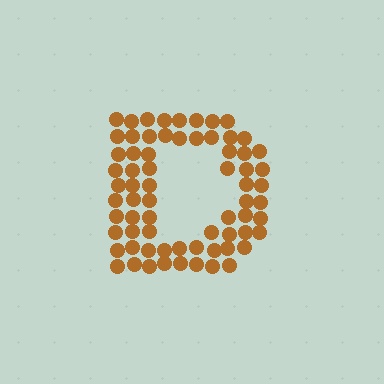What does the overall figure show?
The overall figure shows the letter D.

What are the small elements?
The small elements are circles.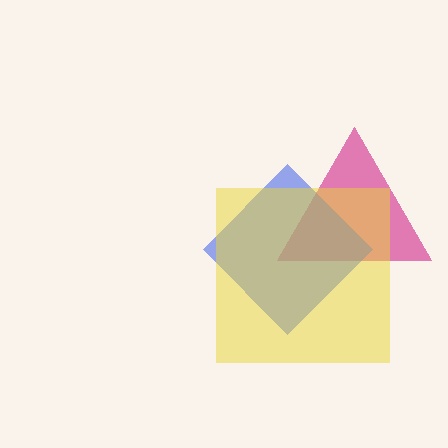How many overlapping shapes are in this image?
There are 3 overlapping shapes in the image.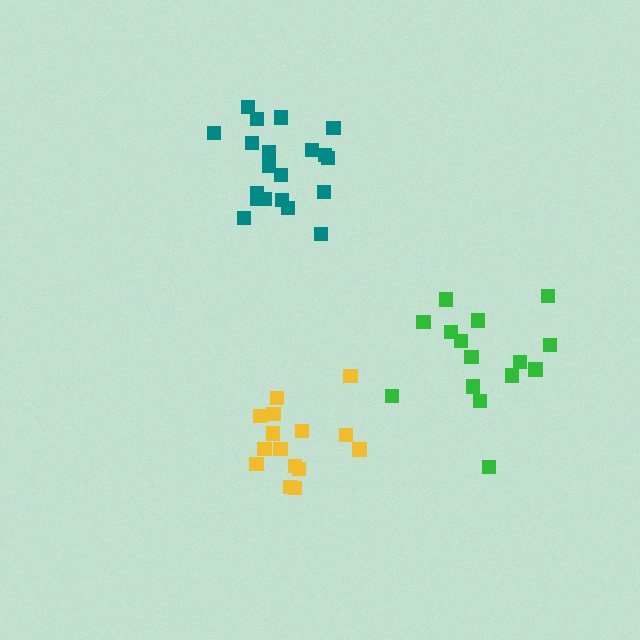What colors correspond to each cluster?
The clusters are colored: teal, green, yellow.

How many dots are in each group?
Group 1: 20 dots, Group 2: 15 dots, Group 3: 15 dots (50 total).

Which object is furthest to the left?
The teal cluster is leftmost.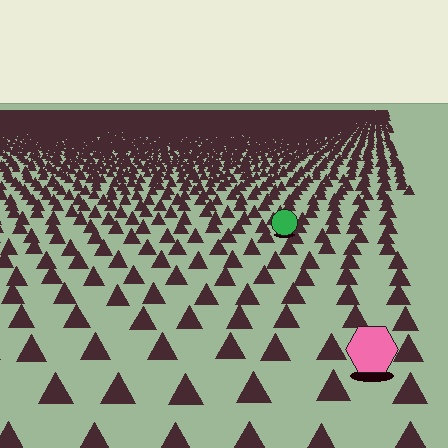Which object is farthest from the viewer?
The green circle is farthest from the viewer. It appears smaller and the ground texture around it is denser.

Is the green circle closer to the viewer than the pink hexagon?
No. The pink hexagon is closer — you can tell from the texture gradient: the ground texture is coarser near it.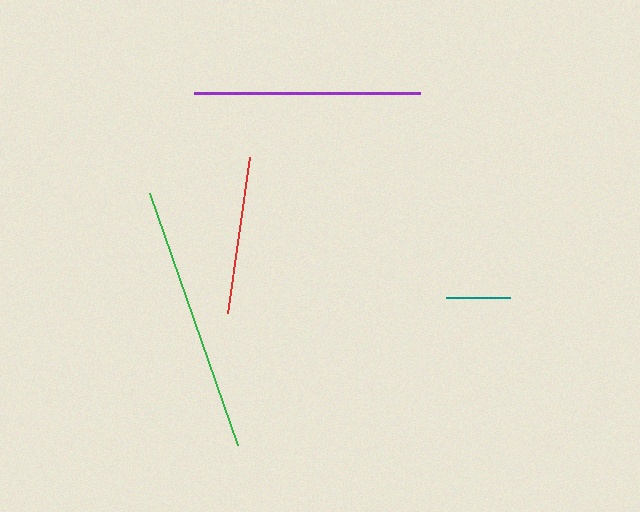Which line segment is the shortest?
The teal line is the shortest at approximately 63 pixels.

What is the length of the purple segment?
The purple segment is approximately 226 pixels long.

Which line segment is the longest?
The green line is the longest at approximately 267 pixels.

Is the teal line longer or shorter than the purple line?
The purple line is longer than the teal line.